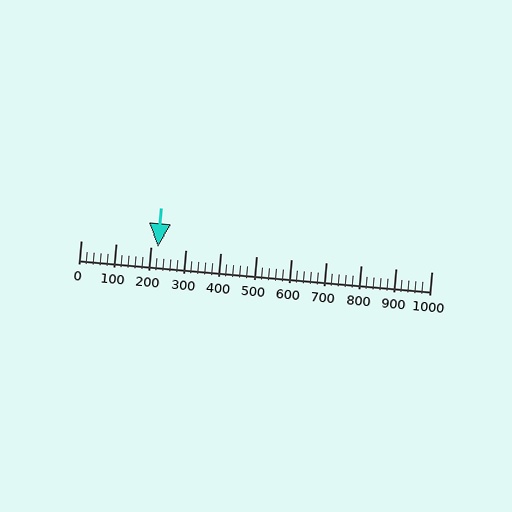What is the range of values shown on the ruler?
The ruler shows values from 0 to 1000.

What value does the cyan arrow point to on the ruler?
The cyan arrow points to approximately 220.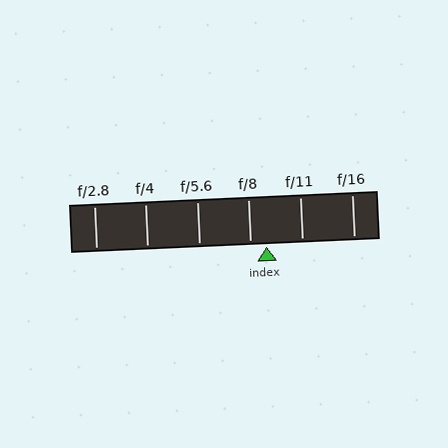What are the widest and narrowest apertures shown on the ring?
The widest aperture shown is f/2.8 and the narrowest is f/16.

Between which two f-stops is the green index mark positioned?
The index mark is between f/8 and f/11.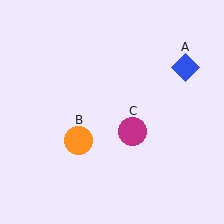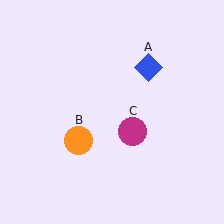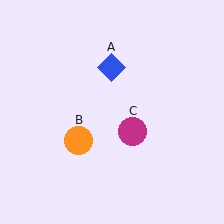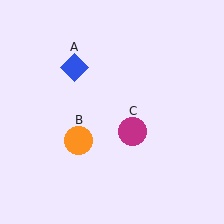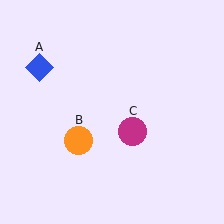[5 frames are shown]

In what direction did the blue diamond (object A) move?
The blue diamond (object A) moved left.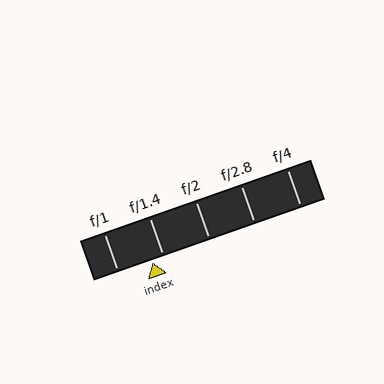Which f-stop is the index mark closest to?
The index mark is closest to f/1.4.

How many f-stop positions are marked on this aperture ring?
There are 5 f-stop positions marked.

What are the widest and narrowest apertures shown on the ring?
The widest aperture shown is f/1 and the narrowest is f/4.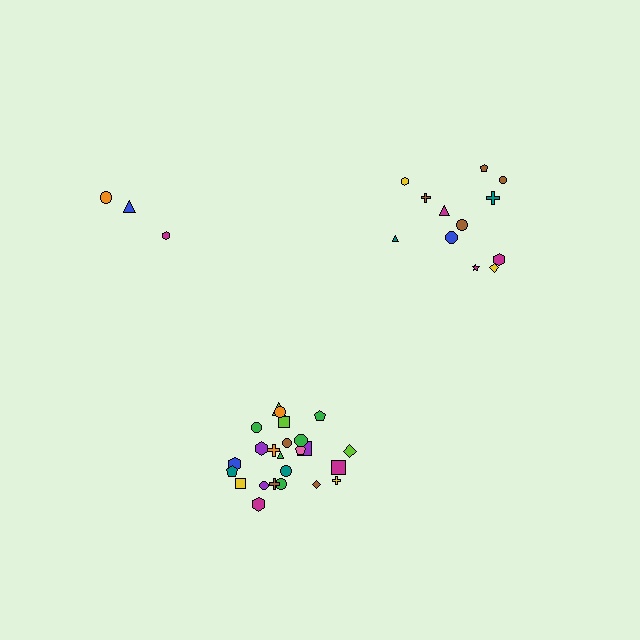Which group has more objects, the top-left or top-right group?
The top-right group.